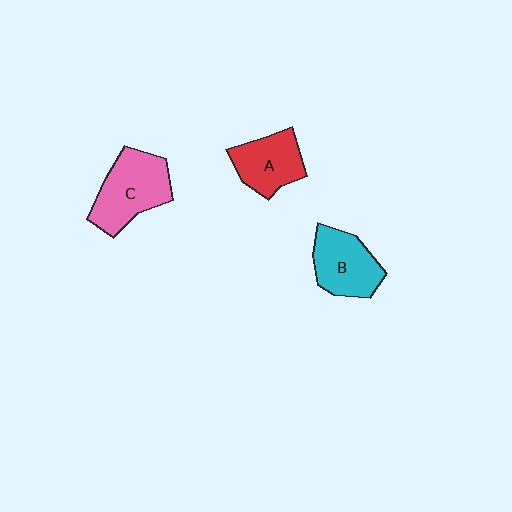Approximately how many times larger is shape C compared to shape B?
Approximately 1.2 times.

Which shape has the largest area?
Shape C (pink).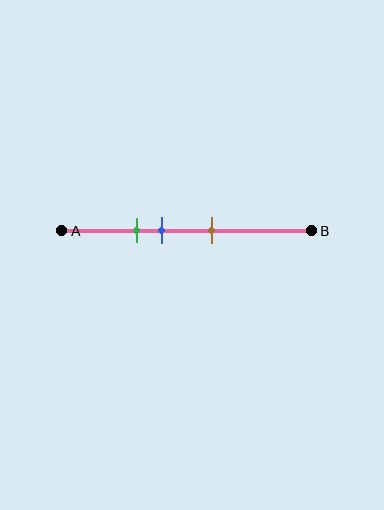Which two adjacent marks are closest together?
The green and blue marks are the closest adjacent pair.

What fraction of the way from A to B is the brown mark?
The brown mark is approximately 60% (0.6) of the way from A to B.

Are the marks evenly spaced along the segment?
Yes, the marks are approximately evenly spaced.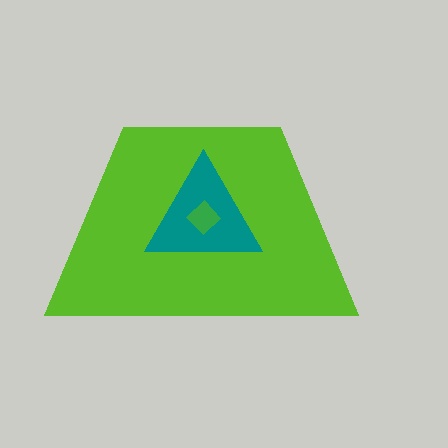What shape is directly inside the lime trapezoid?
The teal triangle.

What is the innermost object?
The green diamond.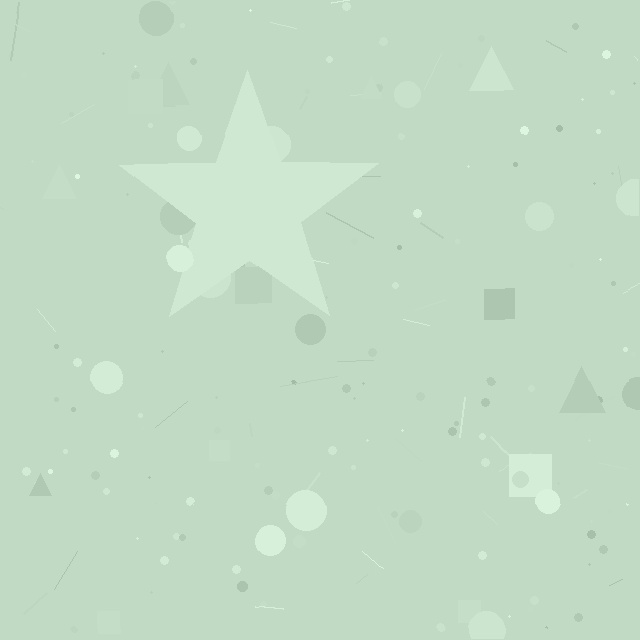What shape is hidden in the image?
A star is hidden in the image.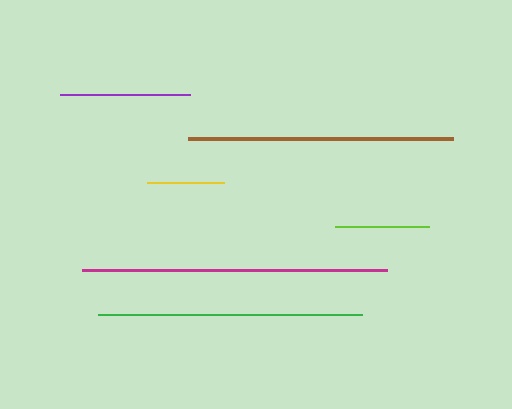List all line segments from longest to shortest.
From longest to shortest: magenta, brown, green, purple, lime, yellow.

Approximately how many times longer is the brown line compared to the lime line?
The brown line is approximately 2.8 times the length of the lime line.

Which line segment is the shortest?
The yellow line is the shortest at approximately 76 pixels.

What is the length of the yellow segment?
The yellow segment is approximately 76 pixels long.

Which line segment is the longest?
The magenta line is the longest at approximately 305 pixels.